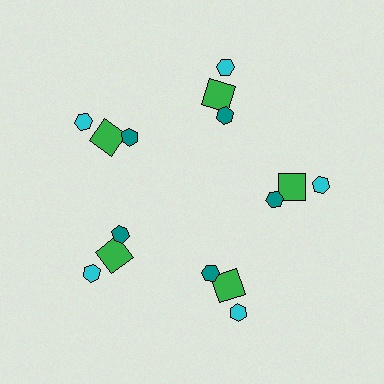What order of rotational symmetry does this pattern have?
This pattern has 5-fold rotational symmetry.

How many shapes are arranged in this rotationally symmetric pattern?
There are 15 shapes, arranged in 5 groups of 3.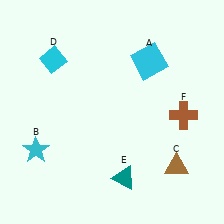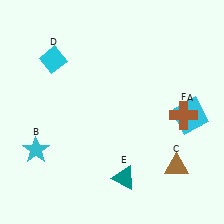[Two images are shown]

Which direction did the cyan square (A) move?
The cyan square (A) moved down.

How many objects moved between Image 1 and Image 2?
1 object moved between the two images.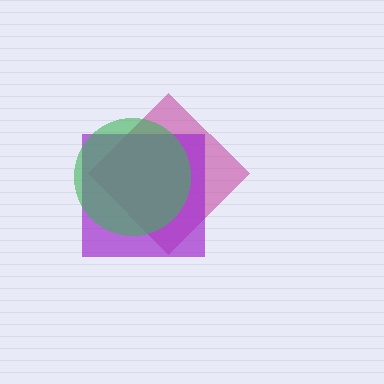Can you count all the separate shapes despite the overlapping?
Yes, there are 3 separate shapes.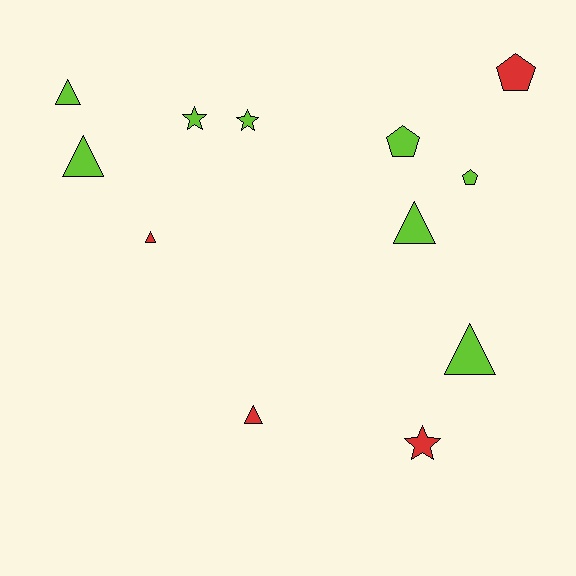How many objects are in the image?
There are 12 objects.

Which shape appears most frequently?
Triangle, with 6 objects.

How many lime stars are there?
There are 2 lime stars.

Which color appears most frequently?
Lime, with 8 objects.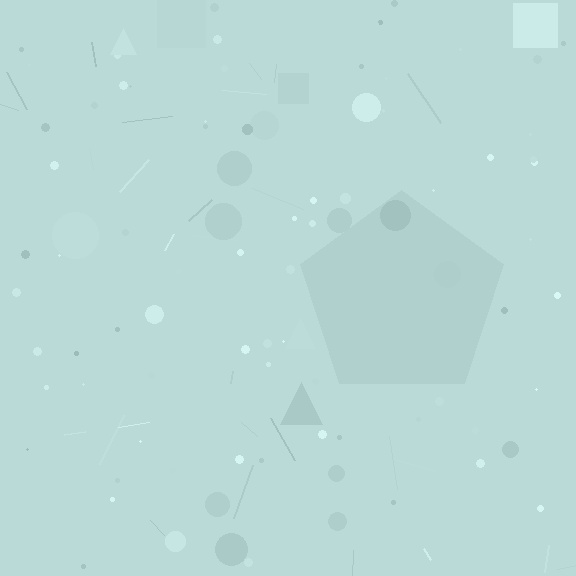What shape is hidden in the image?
A pentagon is hidden in the image.